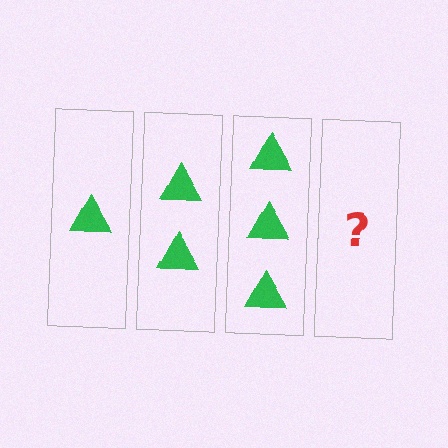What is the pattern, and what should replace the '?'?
The pattern is that each step adds one more triangle. The '?' should be 4 triangles.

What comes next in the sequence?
The next element should be 4 triangles.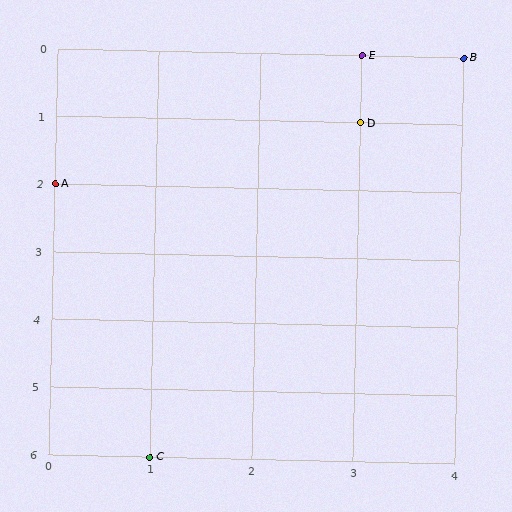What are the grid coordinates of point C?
Point C is at grid coordinates (1, 6).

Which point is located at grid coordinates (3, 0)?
Point E is at (3, 0).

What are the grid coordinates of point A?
Point A is at grid coordinates (0, 2).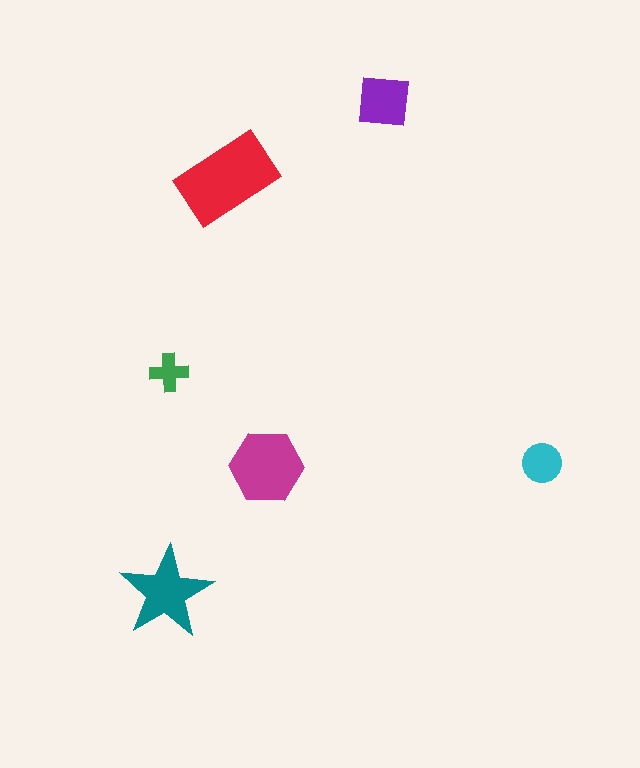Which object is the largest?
The red rectangle.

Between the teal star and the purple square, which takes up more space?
The teal star.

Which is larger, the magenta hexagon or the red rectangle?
The red rectangle.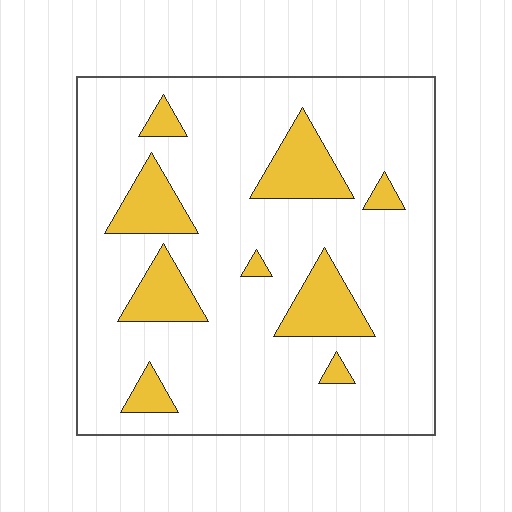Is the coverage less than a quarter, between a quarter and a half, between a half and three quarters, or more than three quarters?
Less than a quarter.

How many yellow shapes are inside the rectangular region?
9.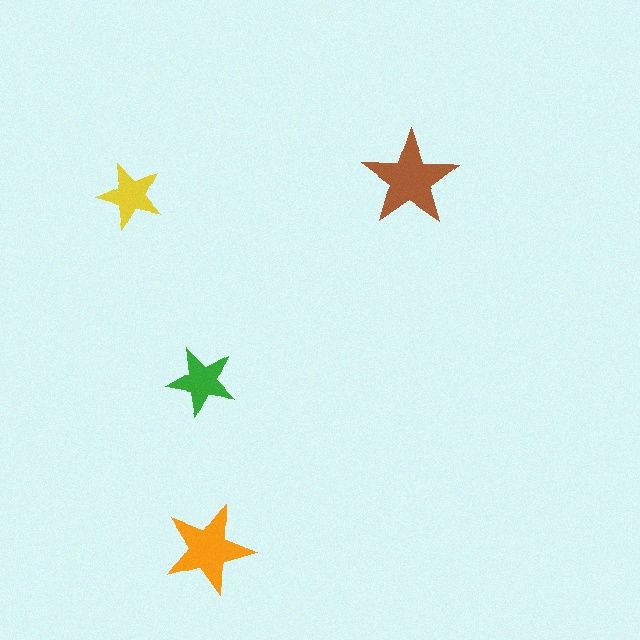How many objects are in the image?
There are 4 objects in the image.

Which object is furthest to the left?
The yellow star is leftmost.